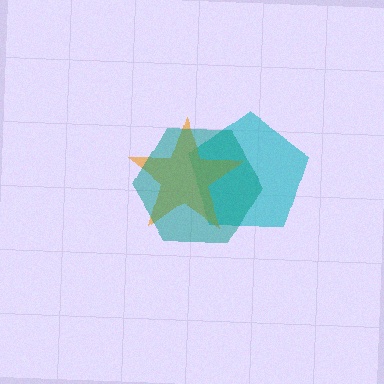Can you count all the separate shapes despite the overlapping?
Yes, there are 3 separate shapes.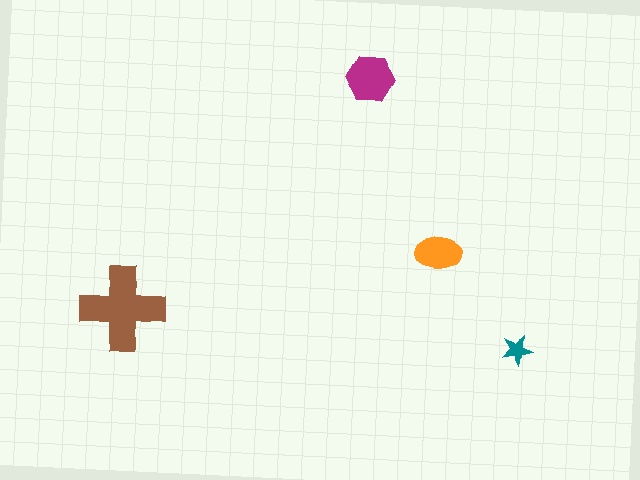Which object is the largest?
The brown cross.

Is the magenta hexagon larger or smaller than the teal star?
Larger.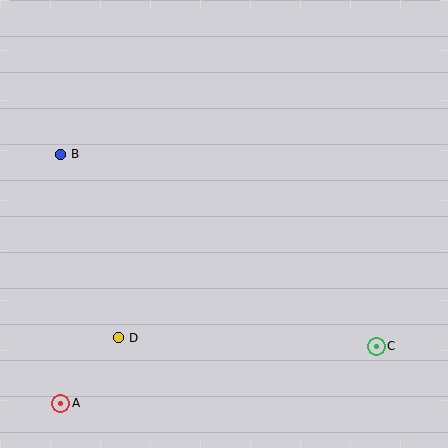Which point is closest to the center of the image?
Point D at (118, 338) is closest to the center.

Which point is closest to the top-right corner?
Point C is closest to the top-right corner.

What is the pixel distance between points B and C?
The distance between B and C is 370 pixels.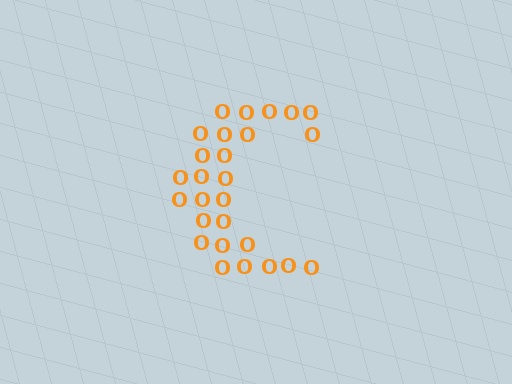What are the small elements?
The small elements are letter O's.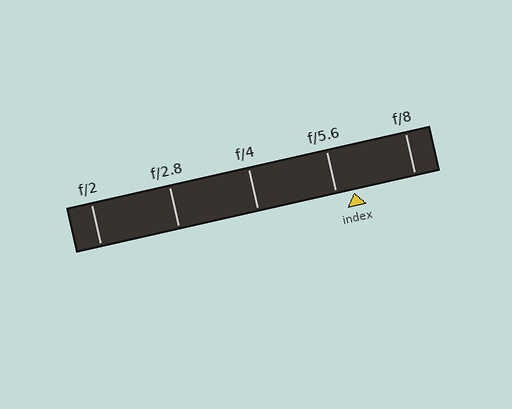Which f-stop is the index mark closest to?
The index mark is closest to f/5.6.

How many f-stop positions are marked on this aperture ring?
There are 5 f-stop positions marked.